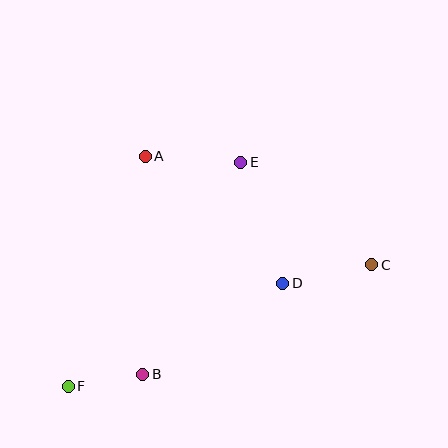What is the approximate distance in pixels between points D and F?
The distance between D and F is approximately 238 pixels.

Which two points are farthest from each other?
Points C and F are farthest from each other.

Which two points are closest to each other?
Points B and F are closest to each other.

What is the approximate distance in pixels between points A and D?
The distance between A and D is approximately 187 pixels.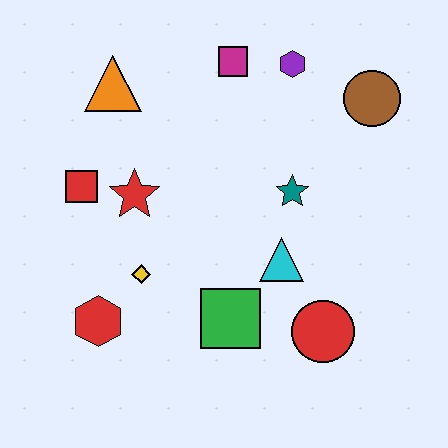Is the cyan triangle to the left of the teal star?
Yes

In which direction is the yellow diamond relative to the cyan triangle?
The yellow diamond is to the left of the cyan triangle.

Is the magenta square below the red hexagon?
No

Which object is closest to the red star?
The red square is closest to the red star.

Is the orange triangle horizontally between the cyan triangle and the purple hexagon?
No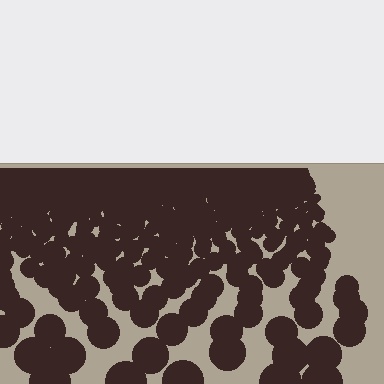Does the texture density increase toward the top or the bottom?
Density increases toward the top.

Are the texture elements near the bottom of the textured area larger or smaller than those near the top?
Larger. Near the bottom, elements are closer to the viewer and appear at a bigger on-screen size.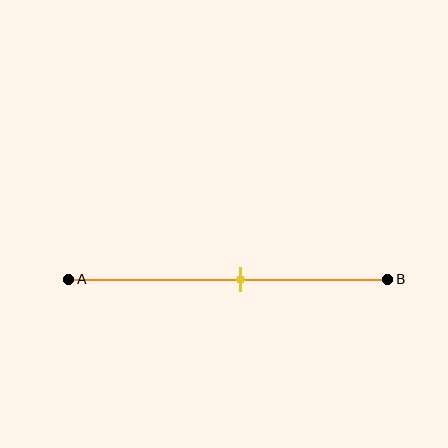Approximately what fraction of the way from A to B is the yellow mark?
The yellow mark is approximately 55% of the way from A to B.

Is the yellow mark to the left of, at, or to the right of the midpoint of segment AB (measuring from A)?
The yellow mark is to the right of the midpoint of segment AB.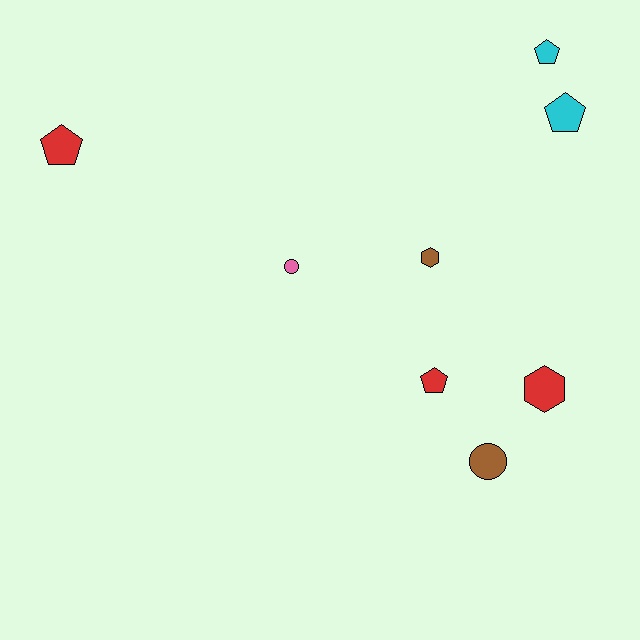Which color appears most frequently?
Red, with 3 objects.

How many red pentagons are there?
There are 2 red pentagons.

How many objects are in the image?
There are 8 objects.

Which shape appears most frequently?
Pentagon, with 4 objects.